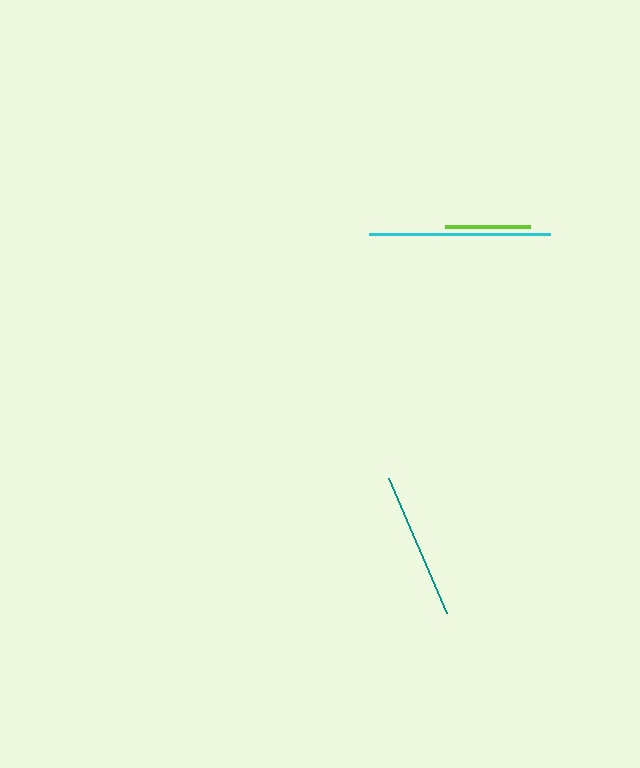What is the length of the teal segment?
The teal segment is approximately 147 pixels long.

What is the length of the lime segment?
The lime segment is approximately 84 pixels long.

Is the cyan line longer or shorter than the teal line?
The cyan line is longer than the teal line.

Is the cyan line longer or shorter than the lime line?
The cyan line is longer than the lime line.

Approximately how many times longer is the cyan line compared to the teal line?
The cyan line is approximately 1.2 times the length of the teal line.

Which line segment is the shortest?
The lime line is the shortest at approximately 84 pixels.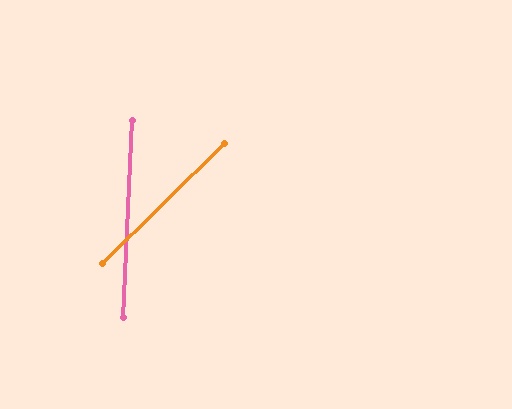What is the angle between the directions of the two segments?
Approximately 43 degrees.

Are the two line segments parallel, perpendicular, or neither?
Neither parallel nor perpendicular — they differ by about 43°.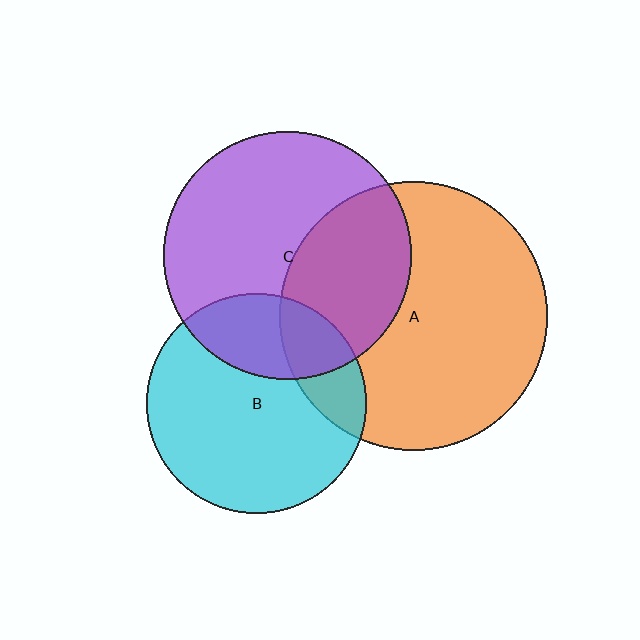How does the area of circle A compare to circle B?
Approximately 1.5 times.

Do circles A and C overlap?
Yes.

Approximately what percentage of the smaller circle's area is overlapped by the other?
Approximately 40%.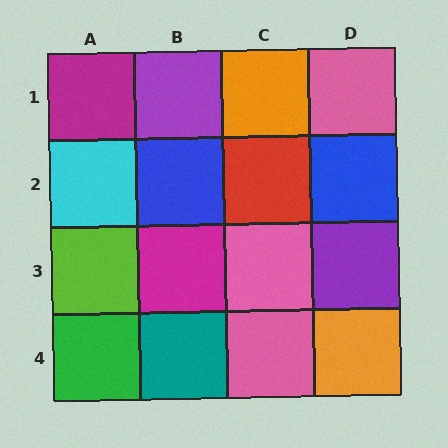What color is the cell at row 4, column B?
Teal.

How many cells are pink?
3 cells are pink.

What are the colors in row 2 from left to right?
Cyan, blue, red, blue.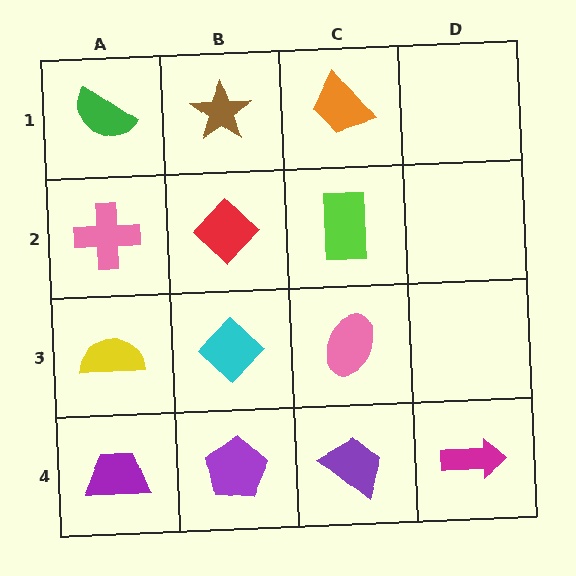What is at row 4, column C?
A purple trapezoid.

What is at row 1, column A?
A green semicircle.